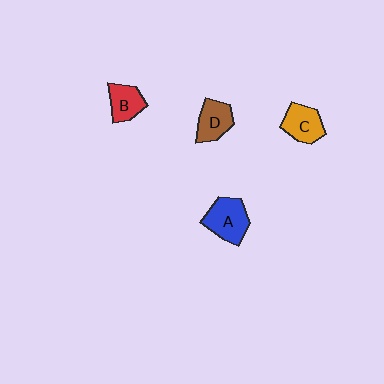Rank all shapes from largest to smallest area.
From largest to smallest: A (blue), C (orange), D (brown), B (red).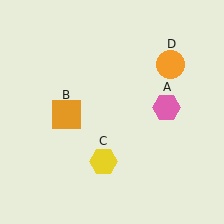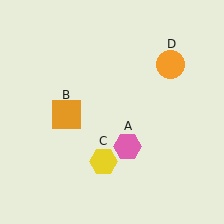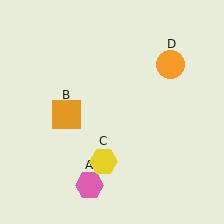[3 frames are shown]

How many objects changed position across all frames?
1 object changed position: pink hexagon (object A).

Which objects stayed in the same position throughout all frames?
Orange square (object B) and yellow hexagon (object C) and orange circle (object D) remained stationary.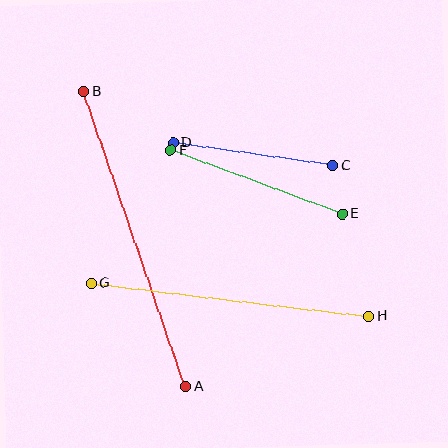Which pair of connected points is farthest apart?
Points A and B are farthest apart.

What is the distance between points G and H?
The distance is approximately 280 pixels.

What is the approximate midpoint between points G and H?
The midpoint is at approximately (230, 300) pixels.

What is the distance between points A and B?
The distance is approximately 312 pixels.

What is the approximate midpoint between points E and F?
The midpoint is at approximately (256, 182) pixels.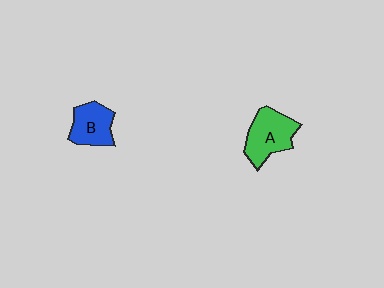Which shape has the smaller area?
Shape B (blue).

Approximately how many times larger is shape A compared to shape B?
Approximately 1.3 times.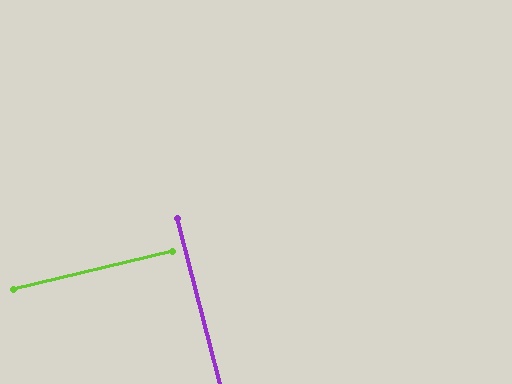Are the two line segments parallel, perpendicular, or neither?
Perpendicular — they meet at approximately 89°.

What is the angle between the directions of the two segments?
Approximately 89 degrees.